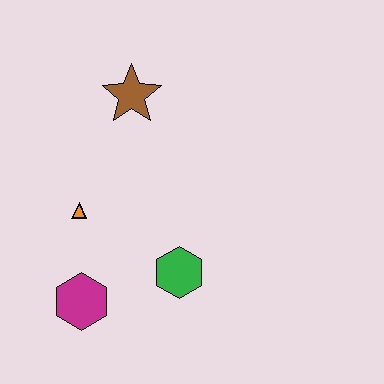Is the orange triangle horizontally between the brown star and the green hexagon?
No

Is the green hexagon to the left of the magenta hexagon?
No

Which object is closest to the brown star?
The orange triangle is closest to the brown star.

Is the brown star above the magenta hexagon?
Yes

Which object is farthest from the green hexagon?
The brown star is farthest from the green hexagon.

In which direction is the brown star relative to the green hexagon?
The brown star is above the green hexagon.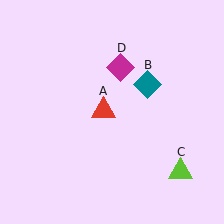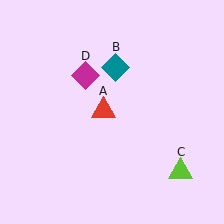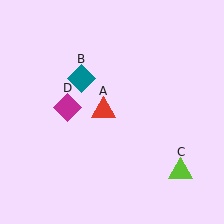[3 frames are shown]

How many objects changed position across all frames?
2 objects changed position: teal diamond (object B), magenta diamond (object D).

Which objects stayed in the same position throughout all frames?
Red triangle (object A) and lime triangle (object C) remained stationary.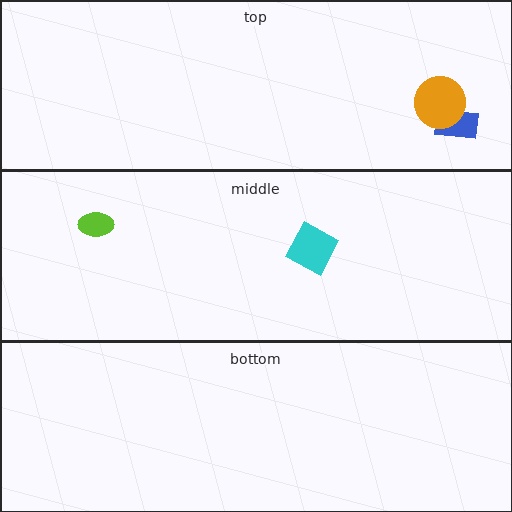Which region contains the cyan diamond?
The middle region.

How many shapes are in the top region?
2.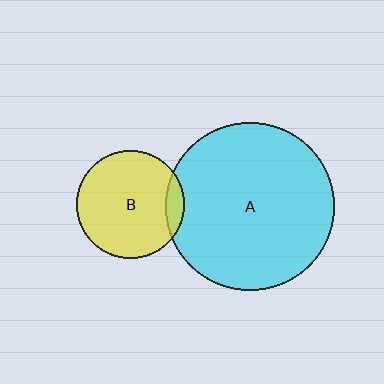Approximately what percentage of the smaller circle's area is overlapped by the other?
Approximately 10%.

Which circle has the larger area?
Circle A (cyan).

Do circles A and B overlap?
Yes.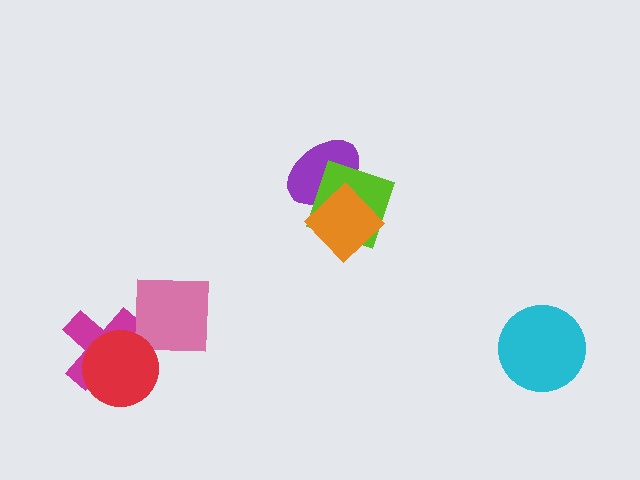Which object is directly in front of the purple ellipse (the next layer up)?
The lime diamond is directly in front of the purple ellipse.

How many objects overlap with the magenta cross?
1 object overlaps with the magenta cross.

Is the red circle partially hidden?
No, no other shape covers it.